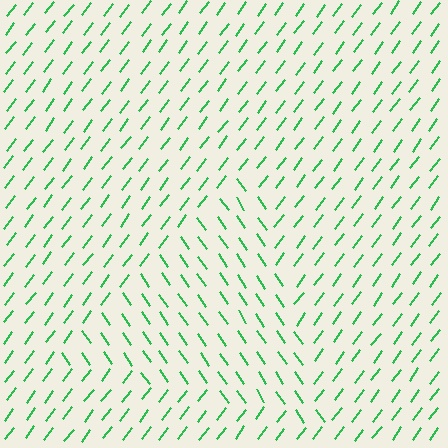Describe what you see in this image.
The image is filled with small green line segments. A triangle region in the image has lines oriented differently from the surrounding lines, creating a visible texture boundary.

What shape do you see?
I see a triangle.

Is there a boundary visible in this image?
Yes, there is a texture boundary formed by a change in line orientation.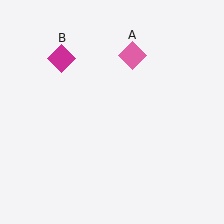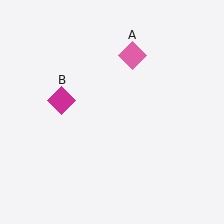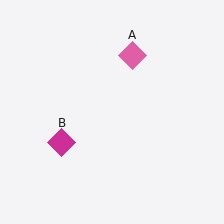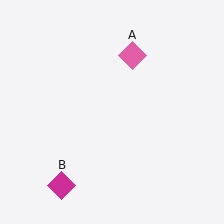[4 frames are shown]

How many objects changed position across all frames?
1 object changed position: magenta diamond (object B).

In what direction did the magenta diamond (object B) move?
The magenta diamond (object B) moved down.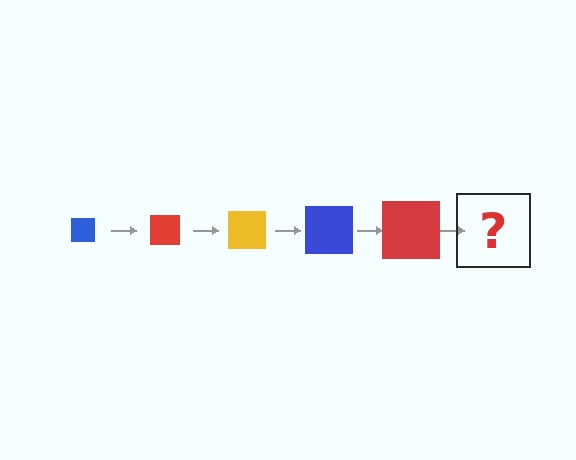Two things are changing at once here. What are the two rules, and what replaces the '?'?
The two rules are that the square grows larger each step and the color cycles through blue, red, and yellow. The '?' should be a yellow square, larger than the previous one.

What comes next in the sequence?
The next element should be a yellow square, larger than the previous one.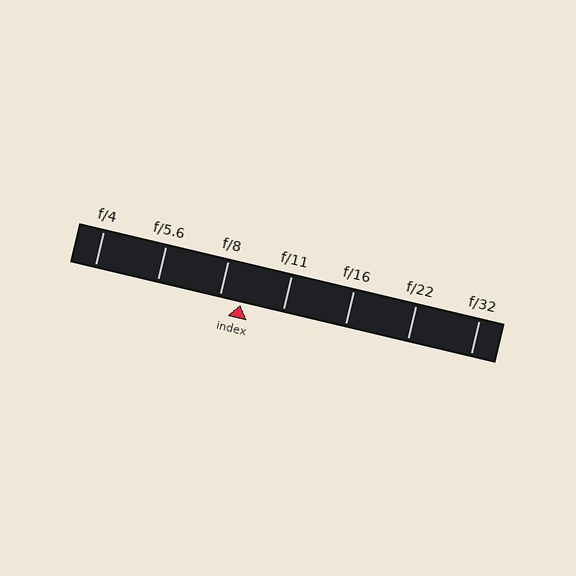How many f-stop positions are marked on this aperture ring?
There are 7 f-stop positions marked.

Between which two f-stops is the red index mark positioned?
The index mark is between f/8 and f/11.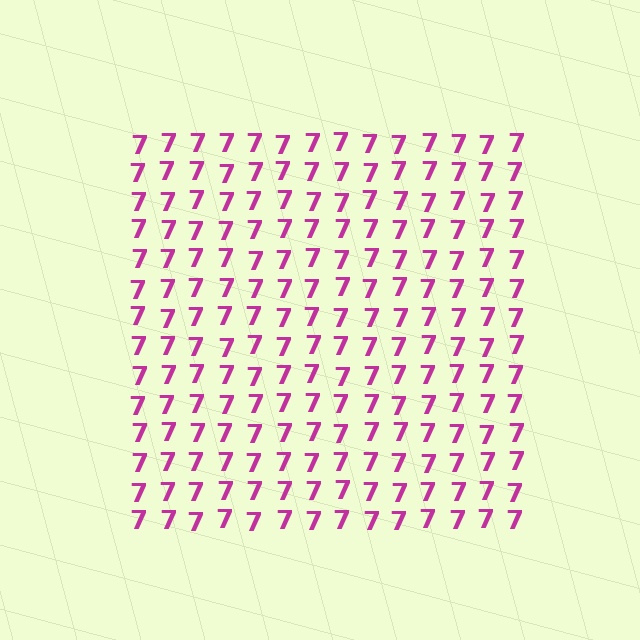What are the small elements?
The small elements are digit 7's.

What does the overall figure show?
The overall figure shows a square.